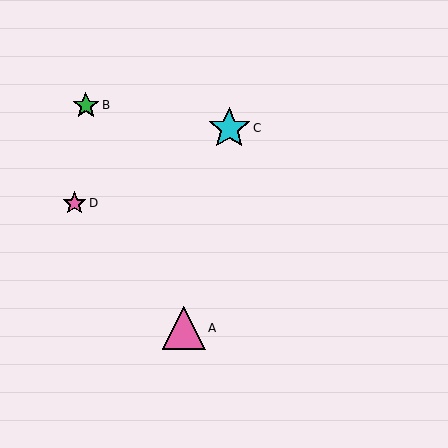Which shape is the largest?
The pink triangle (labeled A) is the largest.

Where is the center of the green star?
The center of the green star is at (86, 105).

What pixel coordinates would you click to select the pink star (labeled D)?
Click at (74, 204) to select the pink star D.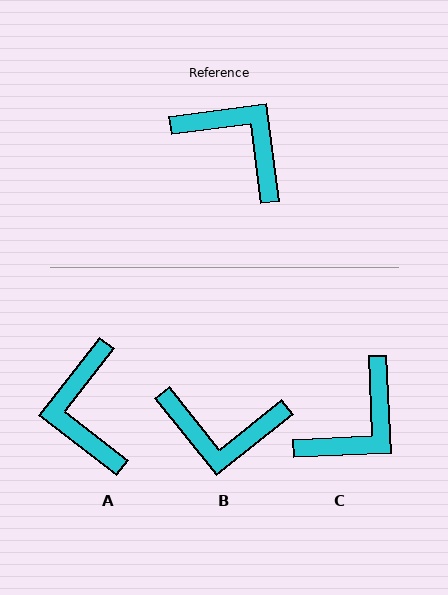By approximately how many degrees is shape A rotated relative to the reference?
Approximately 135 degrees counter-clockwise.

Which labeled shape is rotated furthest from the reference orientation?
B, about 149 degrees away.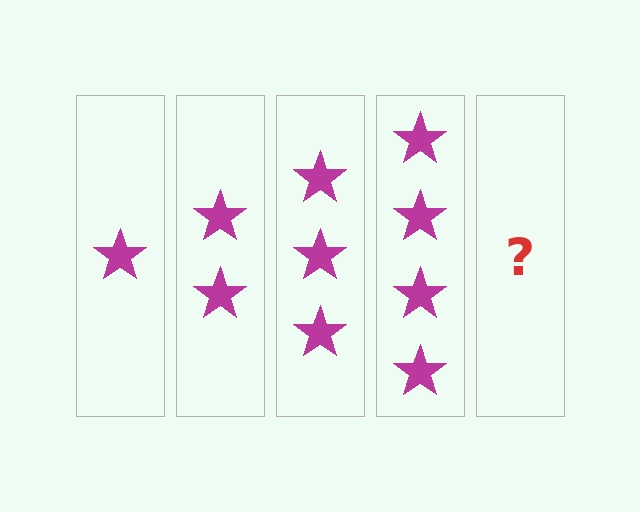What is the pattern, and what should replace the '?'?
The pattern is that each step adds one more star. The '?' should be 5 stars.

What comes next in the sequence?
The next element should be 5 stars.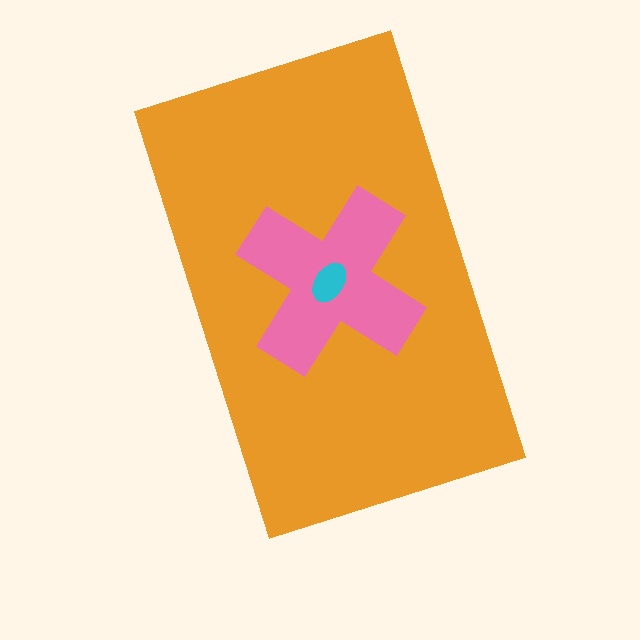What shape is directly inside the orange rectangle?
The pink cross.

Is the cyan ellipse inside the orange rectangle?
Yes.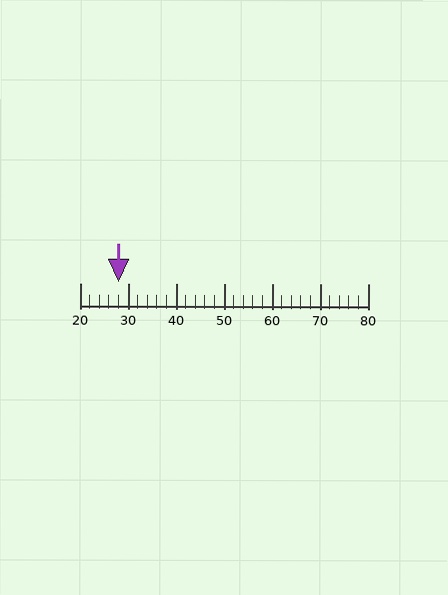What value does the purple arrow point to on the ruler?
The purple arrow points to approximately 28.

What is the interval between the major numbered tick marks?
The major tick marks are spaced 10 units apart.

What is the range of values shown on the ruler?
The ruler shows values from 20 to 80.